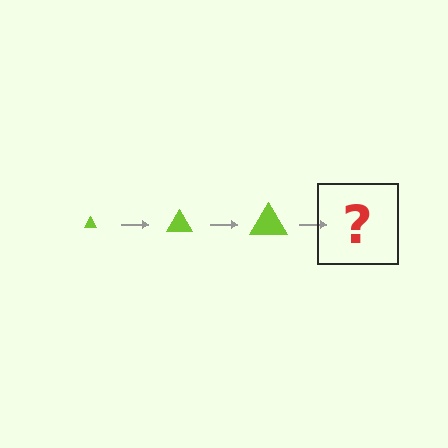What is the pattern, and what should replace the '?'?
The pattern is that the triangle gets progressively larger each step. The '?' should be a lime triangle, larger than the previous one.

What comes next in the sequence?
The next element should be a lime triangle, larger than the previous one.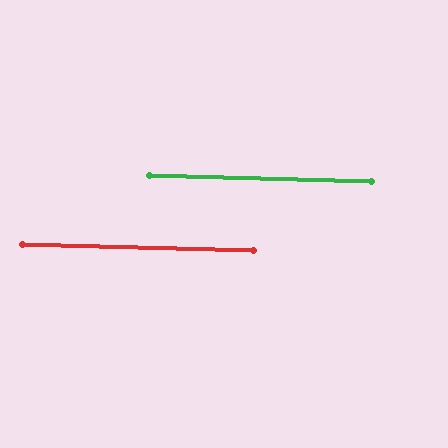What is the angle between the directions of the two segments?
Approximately 0 degrees.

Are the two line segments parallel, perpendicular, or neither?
Parallel — their directions differ by only 0.1°.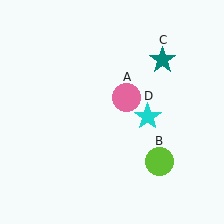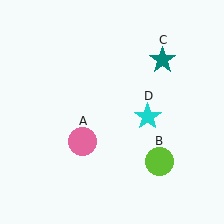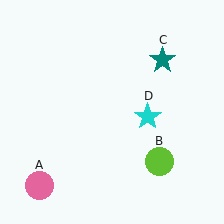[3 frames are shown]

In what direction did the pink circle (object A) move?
The pink circle (object A) moved down and to the left.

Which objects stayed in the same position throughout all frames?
Lime circle (object B) and teal star (object C) and cyan star (object D) remained stationary.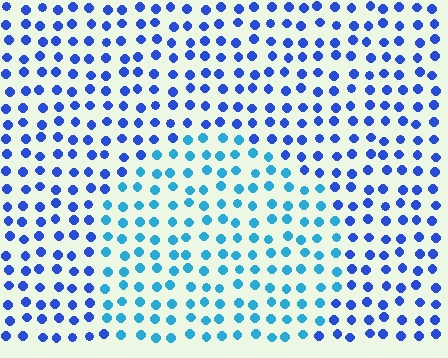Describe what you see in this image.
The image is filled with small blue elements in a uniform arrangement. A circle-shaped region is visible where the elements are tinted to a slightly different hue, forming a subtle color boundary.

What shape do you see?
I see a circle.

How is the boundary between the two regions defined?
The boundary is defined purely by a slight shift in hue (about 33 degrees). Spacing, size, and orientation are identical on both sides.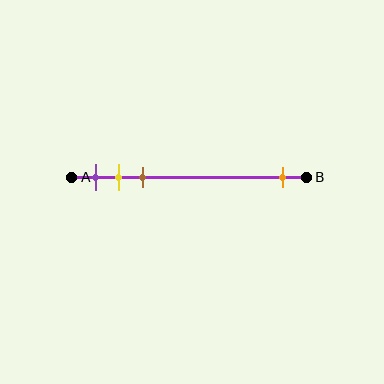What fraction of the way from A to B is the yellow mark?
The yellow mark is approximately 20% (0.2) of the way from A to B.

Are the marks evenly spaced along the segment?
No, the marks are not evenly spaced.